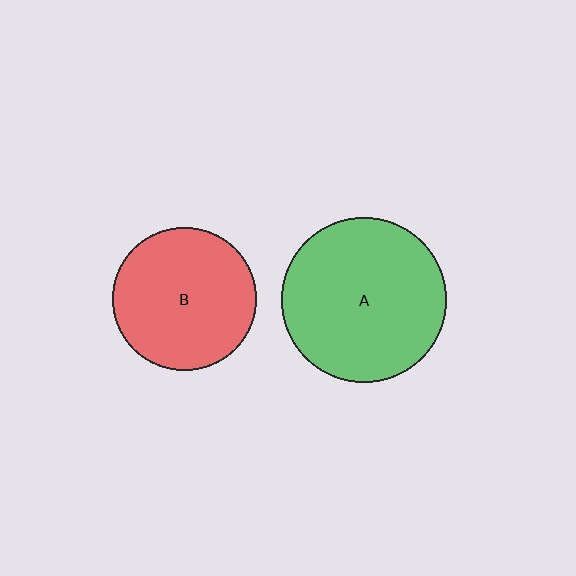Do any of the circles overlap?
No, none of the circles overlap.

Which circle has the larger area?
Circle A (green).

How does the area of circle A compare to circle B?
Approximately 1.3 times.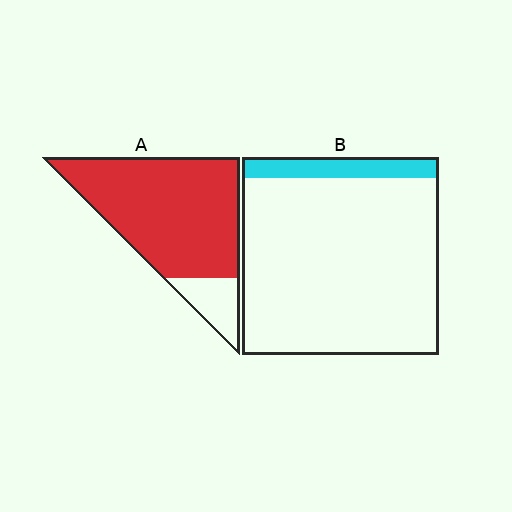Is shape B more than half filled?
No.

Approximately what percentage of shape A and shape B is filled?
A is approximately 85% and B is approximately 10%.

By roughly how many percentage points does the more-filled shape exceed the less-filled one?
By roughly 75 percentage points (A over B).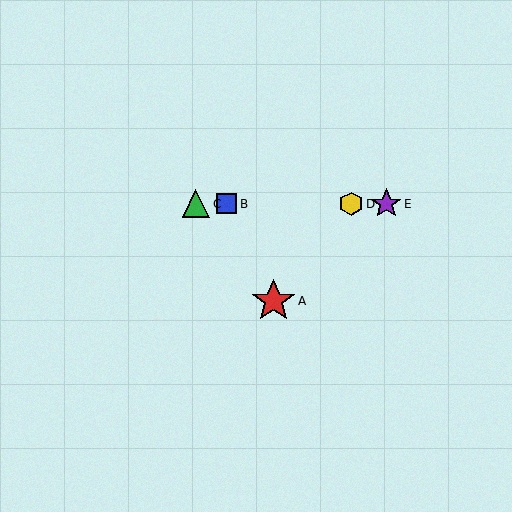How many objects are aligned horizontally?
4 objects (B, C, D, E) are aligned horizontally.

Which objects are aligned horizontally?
Objects B, C, D, E are aligned horizontally.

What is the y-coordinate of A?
Object A is at y≈301.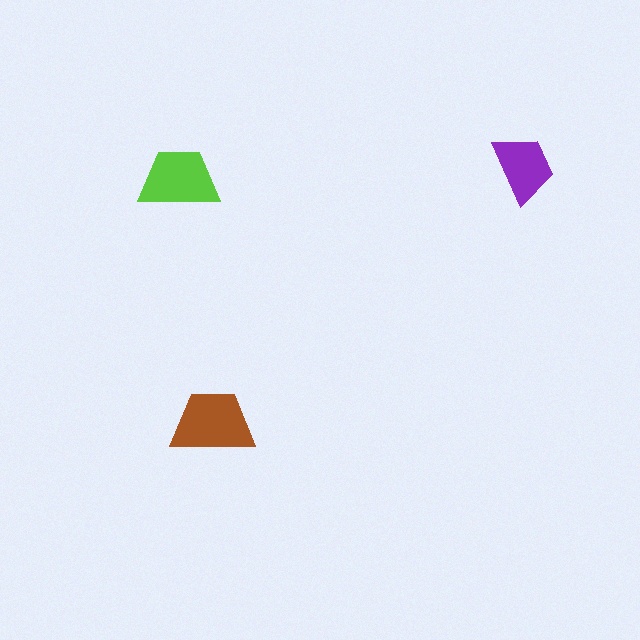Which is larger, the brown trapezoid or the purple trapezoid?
The brown one.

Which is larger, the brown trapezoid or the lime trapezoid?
The brown one.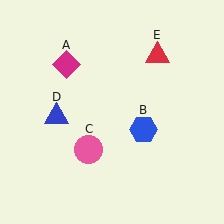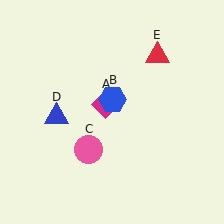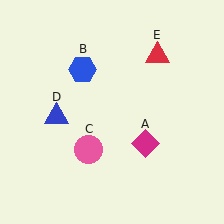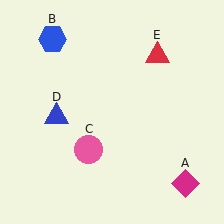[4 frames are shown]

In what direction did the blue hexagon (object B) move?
The blue hexagon (object B) moved up and to the left.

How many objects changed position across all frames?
2 objects changed position: magenta diamond (object A), blue hexagon (object B).